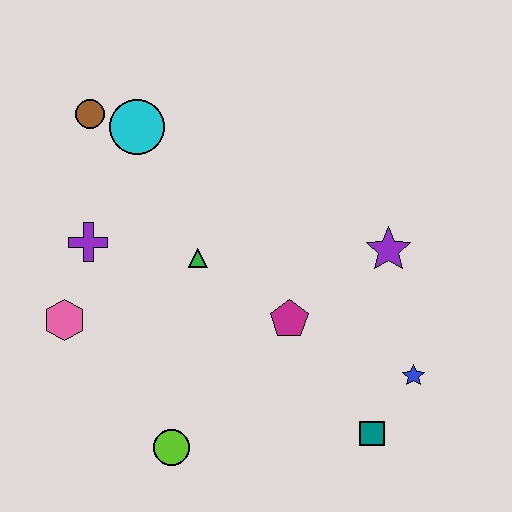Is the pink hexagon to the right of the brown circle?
No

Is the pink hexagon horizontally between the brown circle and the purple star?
No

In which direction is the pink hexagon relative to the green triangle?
The pink hexagon is to the left of the green triangle.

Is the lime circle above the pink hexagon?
No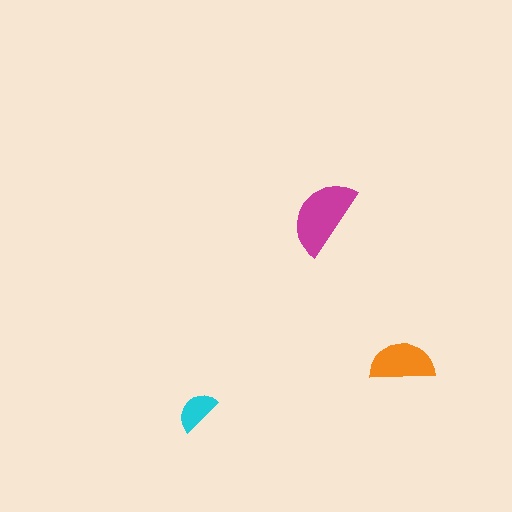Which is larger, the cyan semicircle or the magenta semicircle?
The magenta one.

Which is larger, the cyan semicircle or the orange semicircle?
The orange one.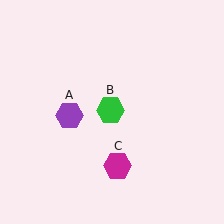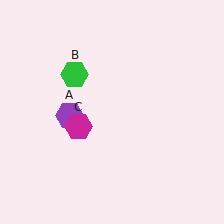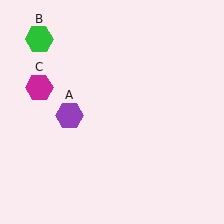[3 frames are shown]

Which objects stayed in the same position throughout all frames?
Purple hexagon (object A) remained stationary.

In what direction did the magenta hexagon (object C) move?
The magenta hexagon (object C) moved up and to the left.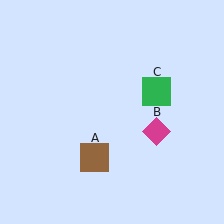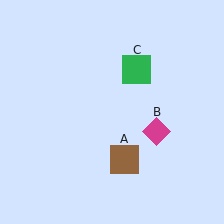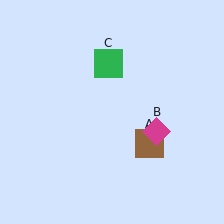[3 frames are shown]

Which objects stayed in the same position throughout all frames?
Magenta diamond (object B) remained stationary.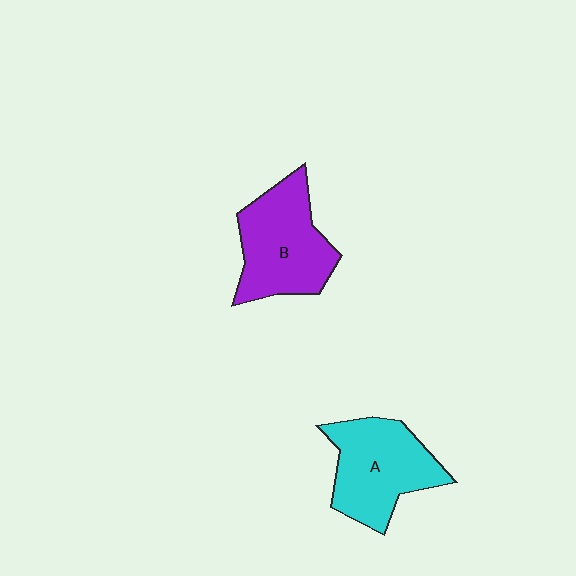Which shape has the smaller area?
Shape A (cyan).